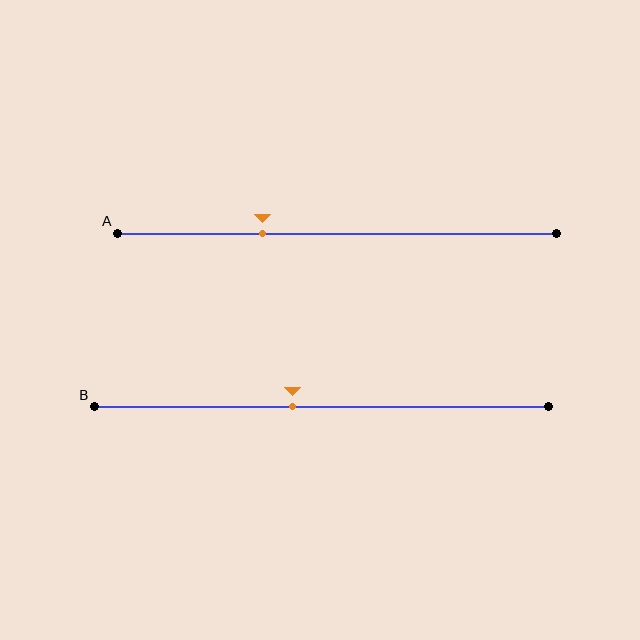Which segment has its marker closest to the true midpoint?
Segment B has its marker closest to the true midpoint.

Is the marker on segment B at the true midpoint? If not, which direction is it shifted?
No, the marker on segment B is shifted to the left by about 6% of the segment length.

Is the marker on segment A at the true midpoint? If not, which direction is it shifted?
No, the marker on segment A is shifted to the left by about 17% of the segment length.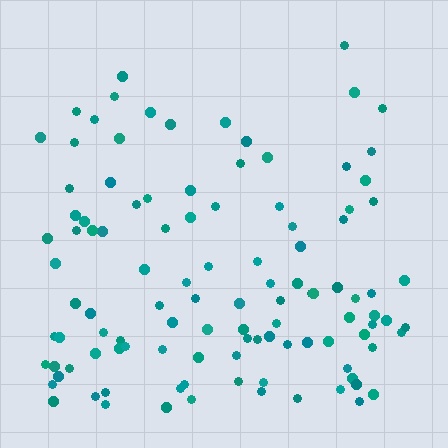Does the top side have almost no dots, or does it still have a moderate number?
Still a moderate number, just noticeably fewer than the bottom.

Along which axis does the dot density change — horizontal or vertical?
Vertical.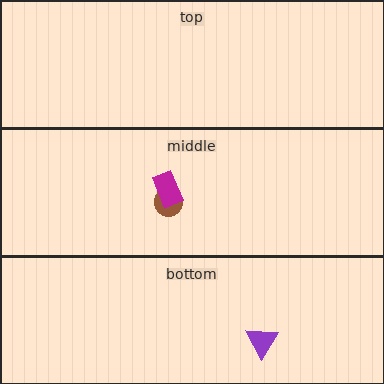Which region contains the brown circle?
The middle region.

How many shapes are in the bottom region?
1.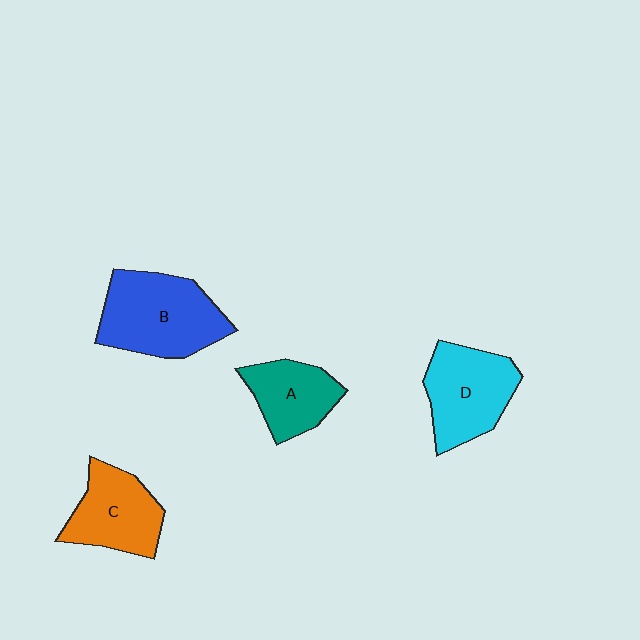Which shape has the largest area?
Shape B (blue).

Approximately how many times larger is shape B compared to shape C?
Approximately 1.3 times.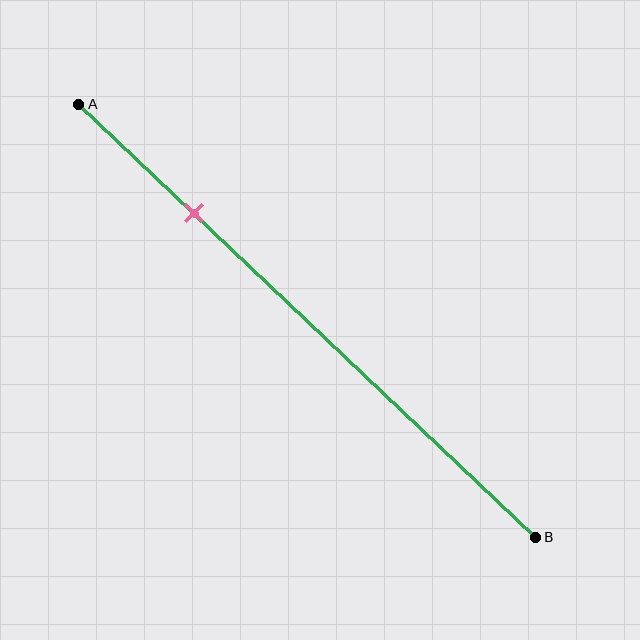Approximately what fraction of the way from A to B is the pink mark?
The pink mark is approximately 25% of the way from A to B.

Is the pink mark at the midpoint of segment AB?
No, the mark is at about 25% from A, not at the 50% midpoint.